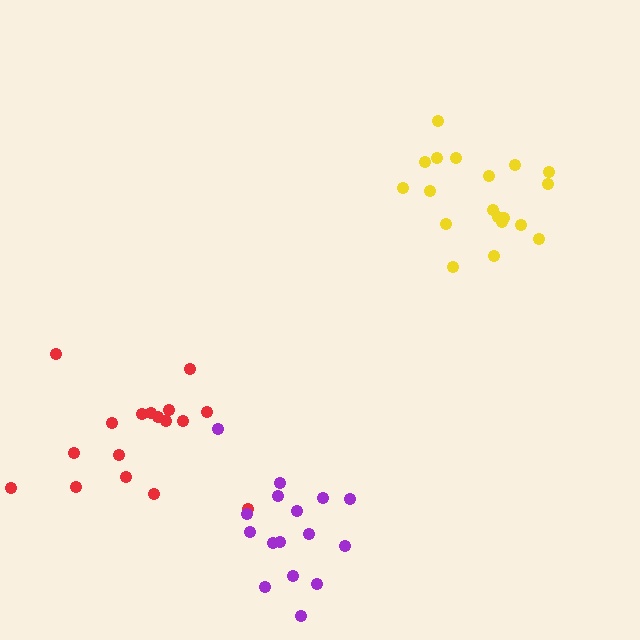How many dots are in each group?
Group 1: 17 dots, Group 2: 19 dots, Group 3: 16 dots (52 total).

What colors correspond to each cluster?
The clusters are colored: red, yellow, purple.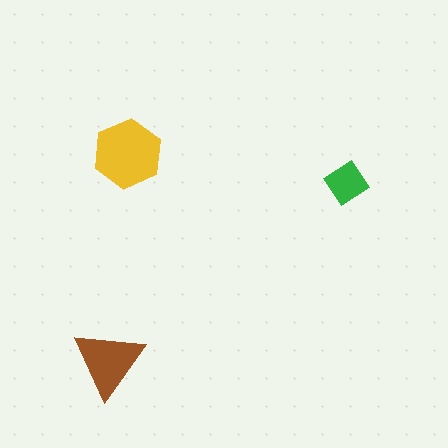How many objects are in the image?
There are 3 objects in the image.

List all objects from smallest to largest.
The green diamond, the brown triangle, the yellow hexagon.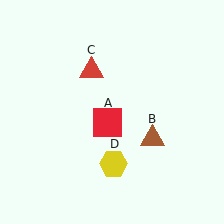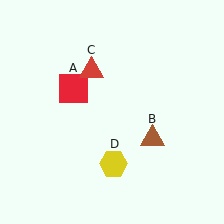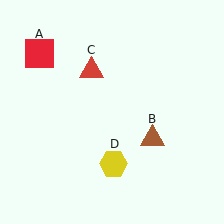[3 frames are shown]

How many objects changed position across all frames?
1 object changed position: red square (object A).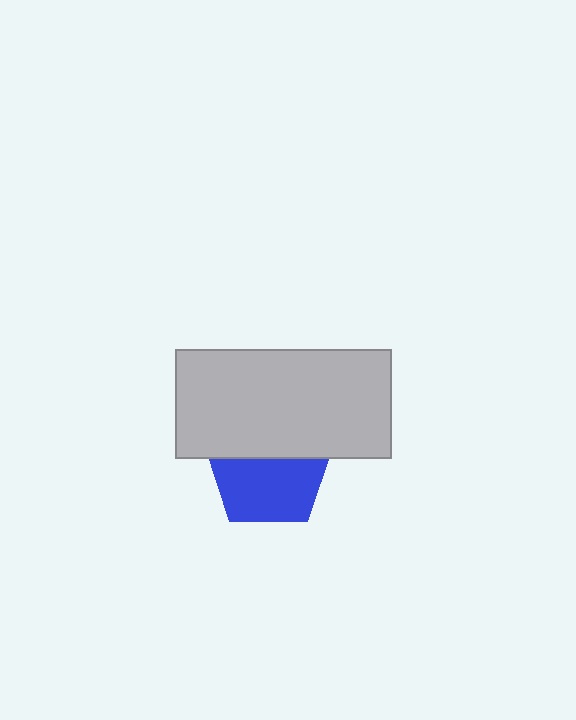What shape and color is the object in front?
The object in front is a light gray rectangle.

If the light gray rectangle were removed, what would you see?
You would see the complete blue pentagon.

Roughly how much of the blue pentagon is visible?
About half of it is visible (roughly 58%).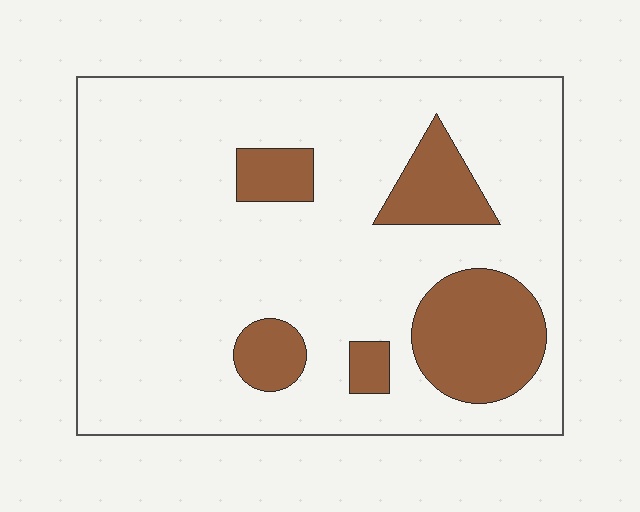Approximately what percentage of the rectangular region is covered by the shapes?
Approximately 20%.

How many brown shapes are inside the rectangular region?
5.